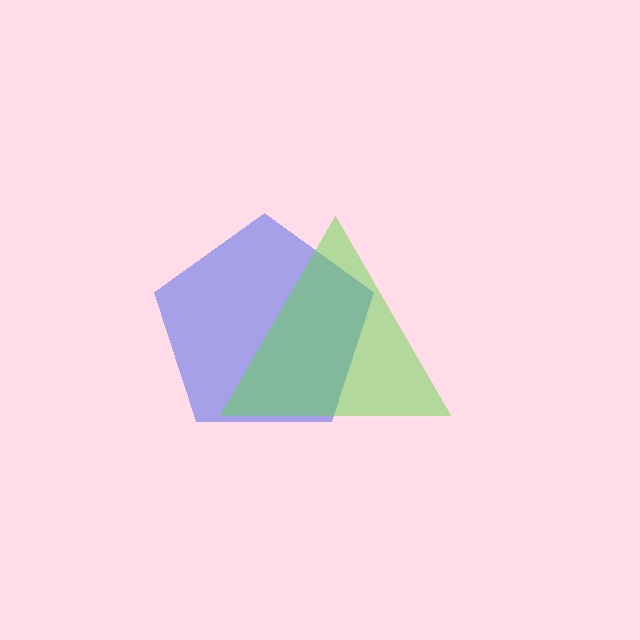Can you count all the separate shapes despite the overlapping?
Yes, there are 2 separate shapes.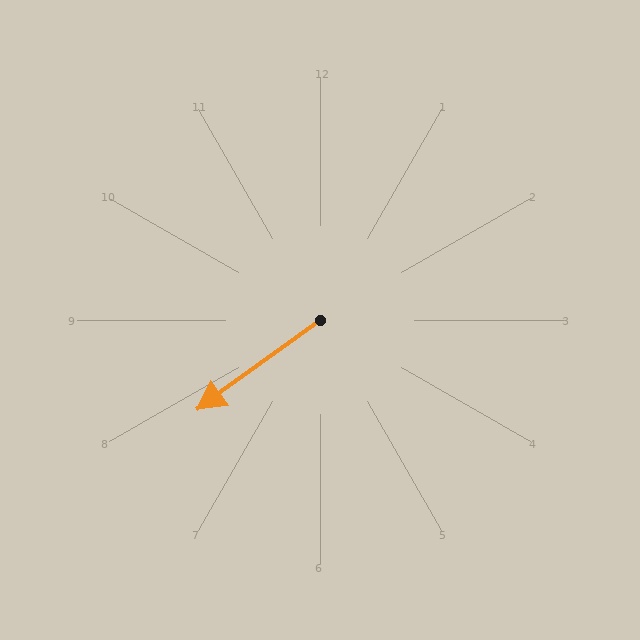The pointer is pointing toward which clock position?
Roughly 8 o'clock.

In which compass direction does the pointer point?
Southwest.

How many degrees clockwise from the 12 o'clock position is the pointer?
Approximately 234 degrees.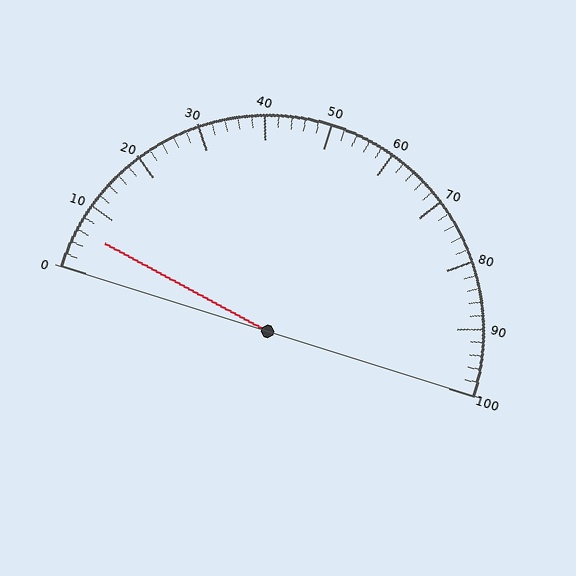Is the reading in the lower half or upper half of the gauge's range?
The reading is in the lower half of the range (0 to 100).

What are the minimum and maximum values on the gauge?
The gauge ranges from 0 to 100.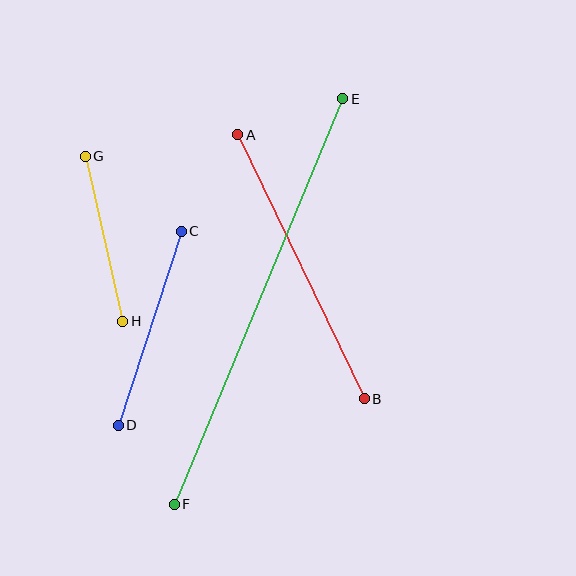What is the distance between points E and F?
The distance is approximately 439 pixels.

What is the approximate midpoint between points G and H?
The midpoint is at approximately (104, 239) pixels.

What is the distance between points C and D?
The distance is approximately 204 pixels.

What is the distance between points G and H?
The distance is approximately 169 pixels.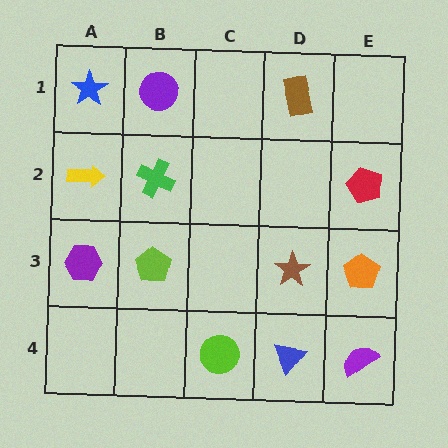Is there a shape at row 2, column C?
No, that cell is empty.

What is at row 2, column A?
A yellow arrow.